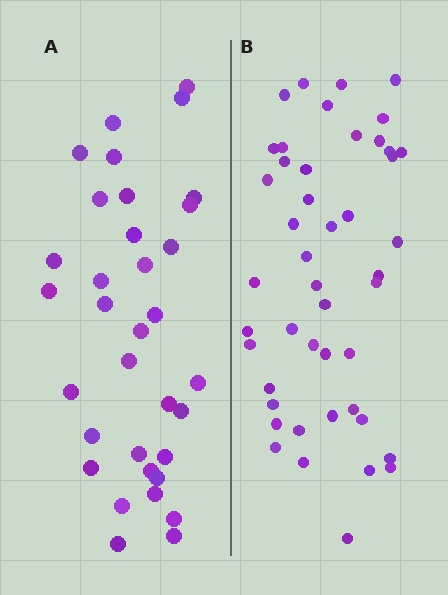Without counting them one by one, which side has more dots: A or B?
Region B (the right region) has more dots.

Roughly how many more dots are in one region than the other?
Region B has roughly 12 or so more dots than region A.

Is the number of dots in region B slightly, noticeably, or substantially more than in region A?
Region B has noticeably more, but not dramatically so. The ratio is roughly 1.4 to 1.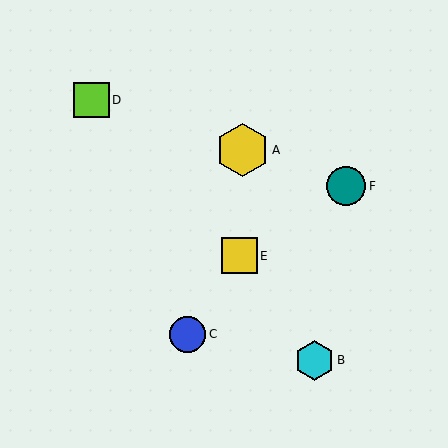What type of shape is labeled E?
Shape E is a yellow square.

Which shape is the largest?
The yellow hexagon (labeled A) is the largest.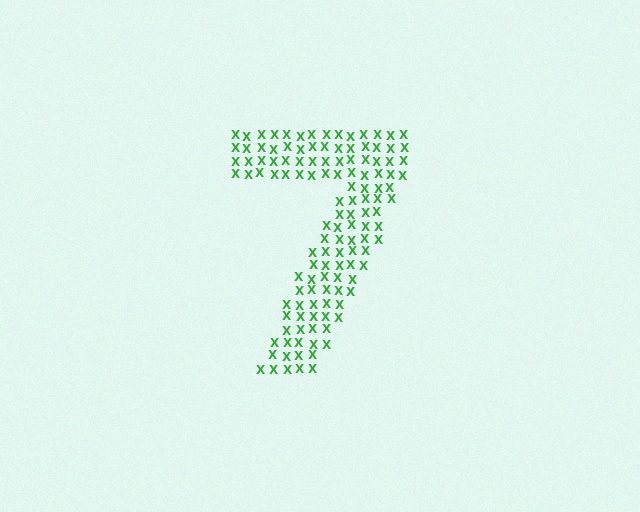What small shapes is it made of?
It is made of small letter X's.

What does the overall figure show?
The overall figure shows the digit 7.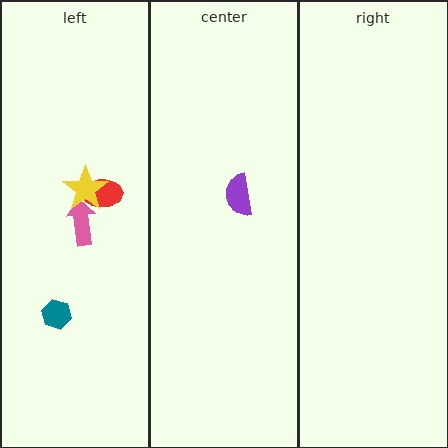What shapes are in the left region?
The pink arrow, the red ellipse, the teal hexagon, the yellow star.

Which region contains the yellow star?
The left region.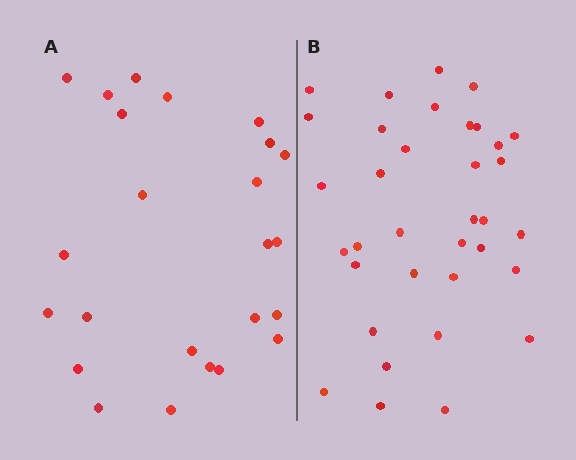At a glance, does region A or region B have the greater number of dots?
Region B (the right region) has more dots.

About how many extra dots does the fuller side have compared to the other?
Region B has roughly 12 or so more dots than region A.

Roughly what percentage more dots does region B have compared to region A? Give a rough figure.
About 45% more.